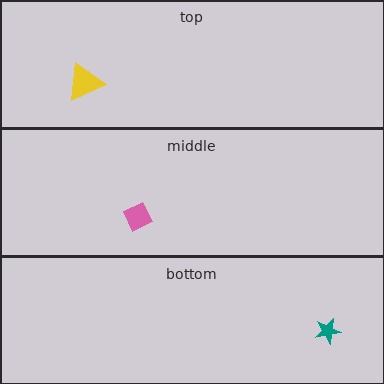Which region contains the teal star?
The bottom region.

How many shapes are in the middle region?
1.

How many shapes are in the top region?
1.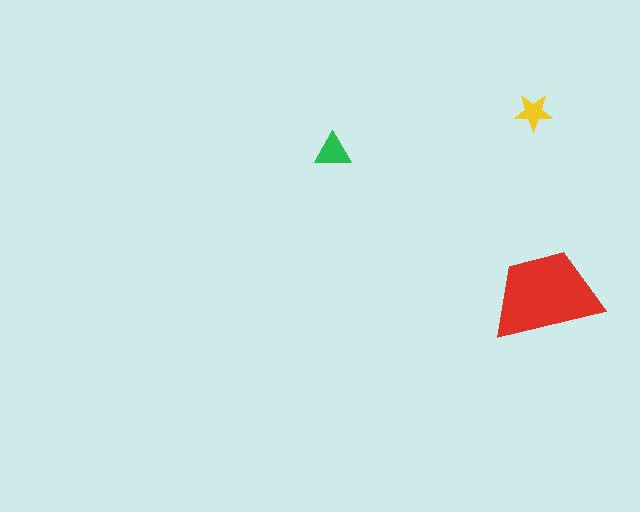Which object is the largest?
The red trapezoid.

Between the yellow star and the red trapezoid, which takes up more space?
The red trapezoid.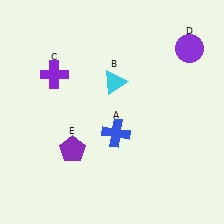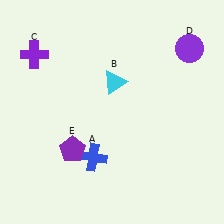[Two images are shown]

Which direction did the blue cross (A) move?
The blue cross (A) moved down.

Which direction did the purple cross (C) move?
The purple cross (C) moved left.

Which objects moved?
The objects that moved are: the blue cross (A), the purple cross (C).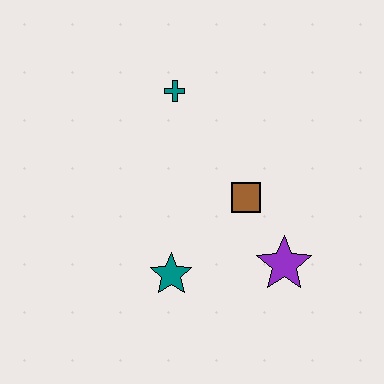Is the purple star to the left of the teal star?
No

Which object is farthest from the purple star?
The teal cross is farthest from the purple star.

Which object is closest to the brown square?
The purple star is closest to the brown square.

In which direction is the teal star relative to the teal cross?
The teal star is below the teal cross.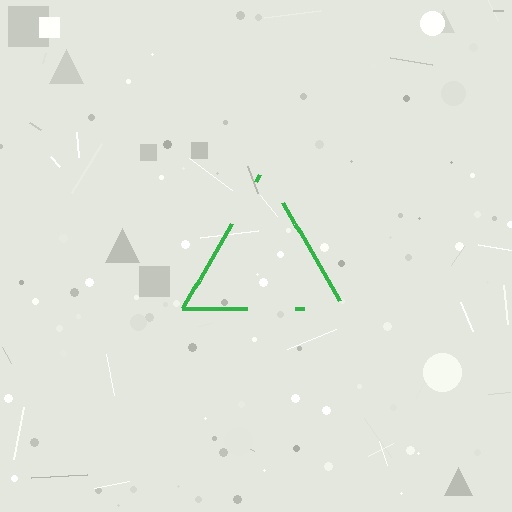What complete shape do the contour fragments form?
The contour fragments form a triangle.